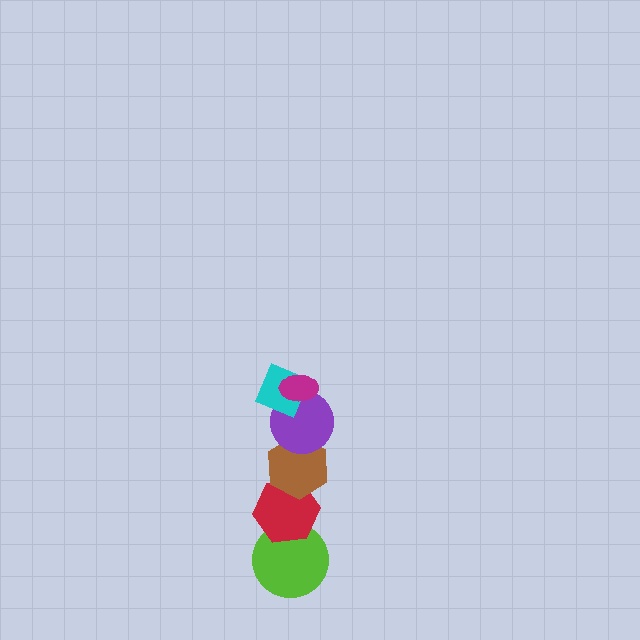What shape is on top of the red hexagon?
The brown hexagon is on top of the red hexagon.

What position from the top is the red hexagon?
The red hexagon is 5th from the top.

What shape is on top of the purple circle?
The cyan diamond is on top of the purple circle.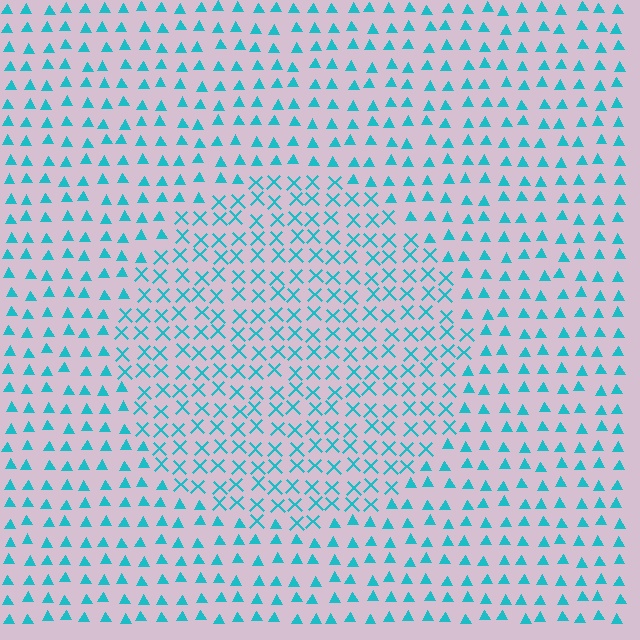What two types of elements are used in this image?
The image uses X marks inside the circle region and triangles outside it.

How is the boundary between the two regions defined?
The boundary is defined by a change in element shape: X marks inside vs. triangles outside. All elements share the same color and spacing.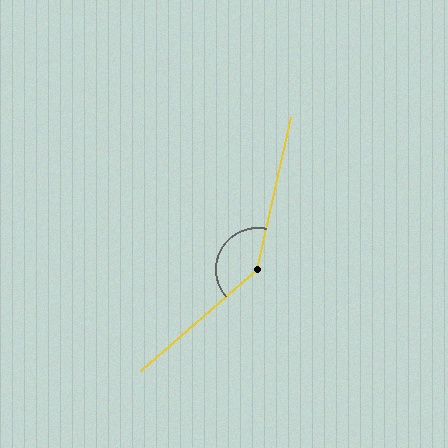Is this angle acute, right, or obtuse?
It is obtuse.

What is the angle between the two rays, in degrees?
Approximately 143 degrees.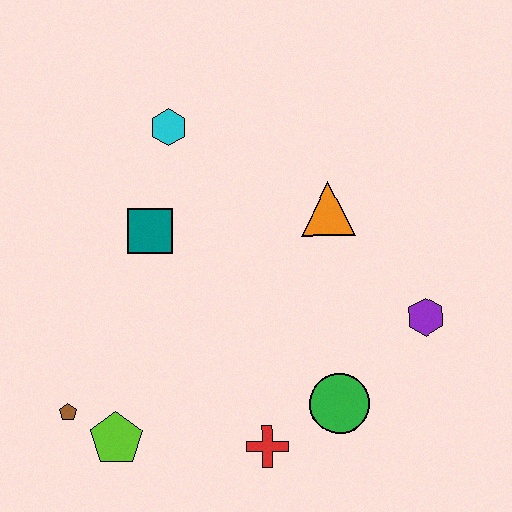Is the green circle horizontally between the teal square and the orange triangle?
No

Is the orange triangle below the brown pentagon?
No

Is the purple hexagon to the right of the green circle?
Yes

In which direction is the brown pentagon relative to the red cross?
The brown pentagon is to the left of the red cross.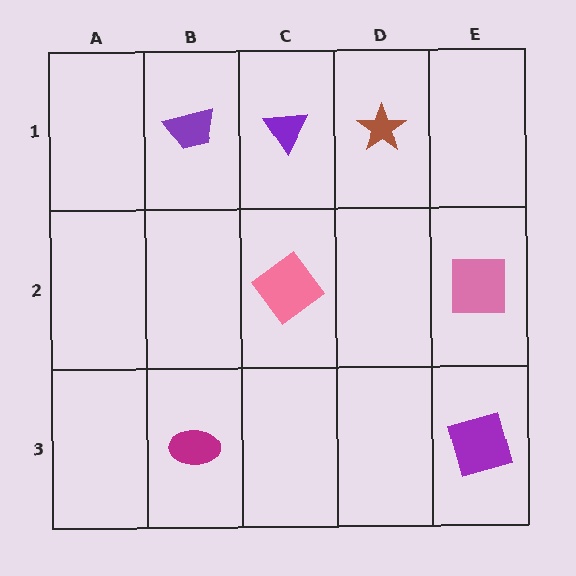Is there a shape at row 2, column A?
No, that cell is empty.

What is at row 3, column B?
A magenta ellipse.